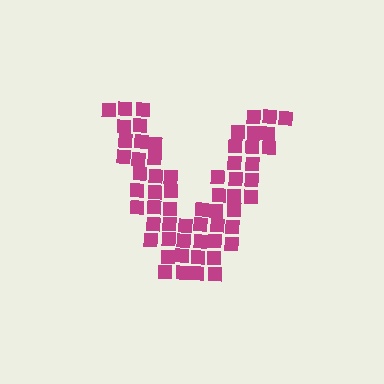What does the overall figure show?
The overall figure shows the letter V.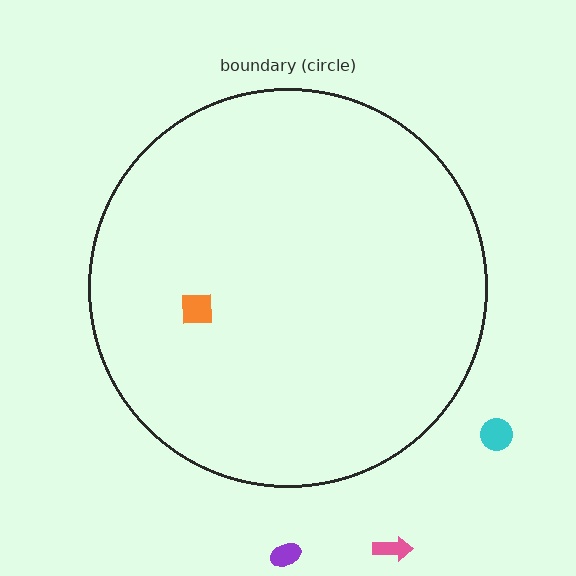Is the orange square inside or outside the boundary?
Inside.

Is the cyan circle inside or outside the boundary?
Outside.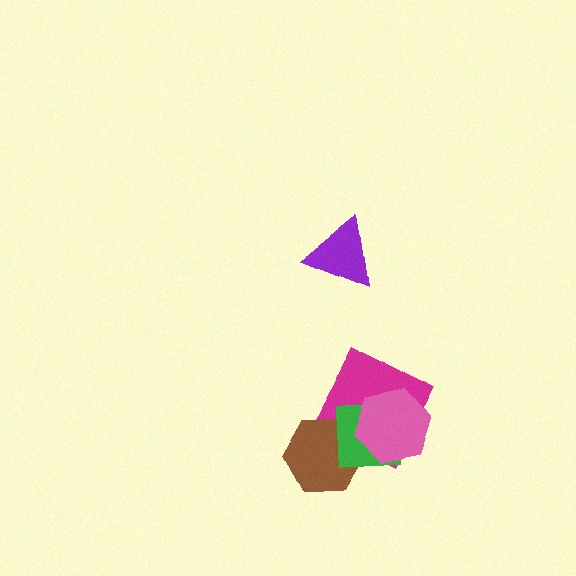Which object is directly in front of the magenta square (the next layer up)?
The brown hexagon is directly in front of the magenta square.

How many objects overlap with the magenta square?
3 objects overlap with the magenta square.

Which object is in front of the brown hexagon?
The green square is in front of the brown hexagon.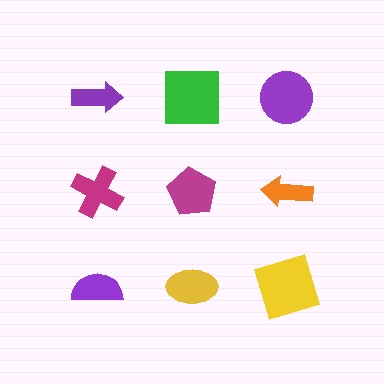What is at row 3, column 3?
A yellow square.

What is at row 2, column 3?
An orange arrow.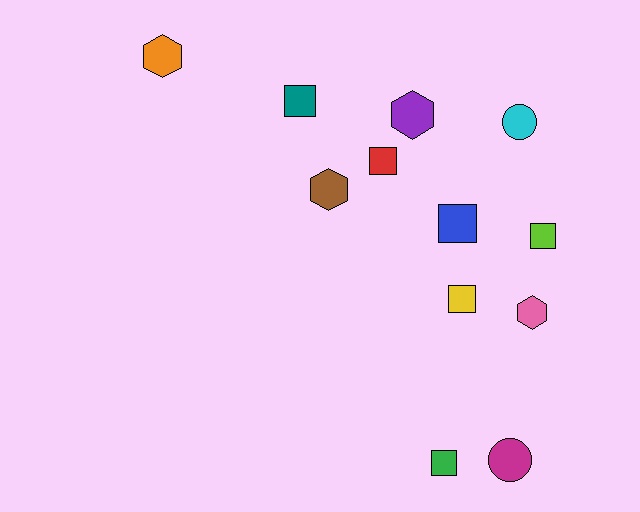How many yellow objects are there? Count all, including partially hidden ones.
There is 1 yellow object.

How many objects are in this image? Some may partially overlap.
There are 12 objects.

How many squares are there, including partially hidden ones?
There are 6 squares.